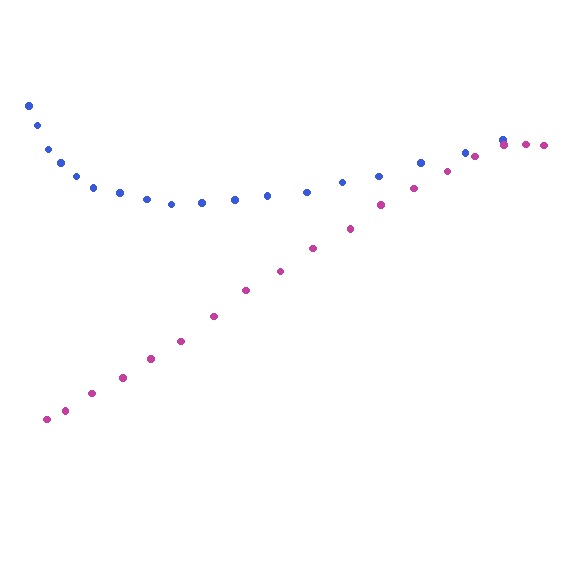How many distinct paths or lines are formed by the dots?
There are 2 distinct paths.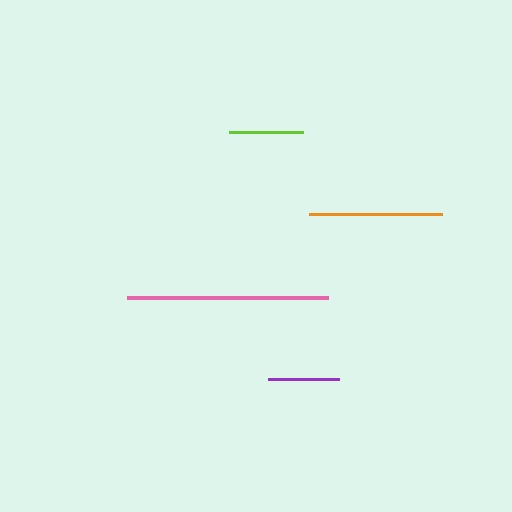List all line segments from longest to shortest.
From longest to shortest: pink, orange, lime, purple.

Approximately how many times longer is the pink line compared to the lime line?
The pink line is approximately 2.7 times the length of the lime line.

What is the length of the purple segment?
The purple segment is approximately 71 pixels long.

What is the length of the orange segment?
The orange segment is approximately 133 pixels long.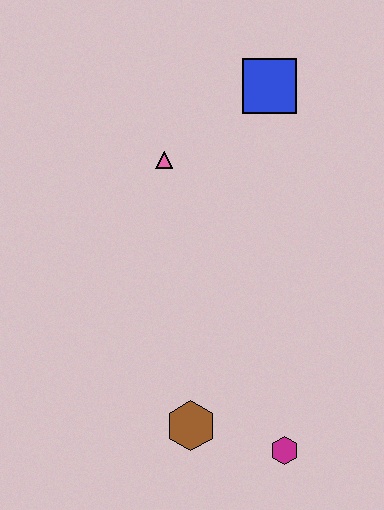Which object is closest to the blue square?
The pink triangle is closest to the blue square.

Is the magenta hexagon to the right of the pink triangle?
Yes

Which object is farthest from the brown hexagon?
The blue square is farthest from the brown hexagon.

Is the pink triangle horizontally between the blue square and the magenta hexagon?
No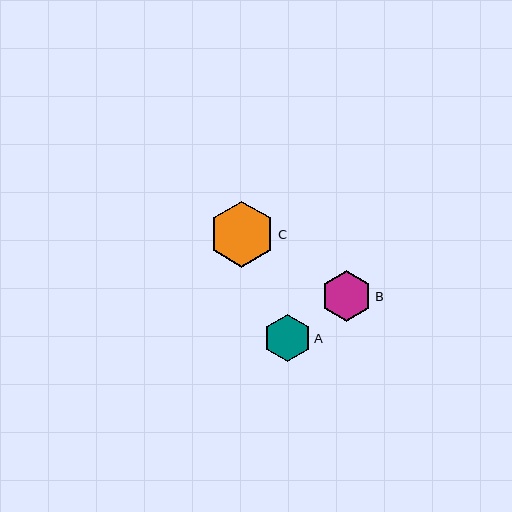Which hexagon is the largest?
Hexagon C is the largest with a size of approximately 66 pixels.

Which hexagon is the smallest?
Hexagon A is the smallest with a size of approximately 48 pixels.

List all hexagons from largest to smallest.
From largest to smallest: C, B, A.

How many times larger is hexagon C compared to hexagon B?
Hexagon C is approximately 1.3 times the size of hexagon B.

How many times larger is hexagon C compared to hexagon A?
Hexagon C is approximately 1.4 times the size of hexagon A.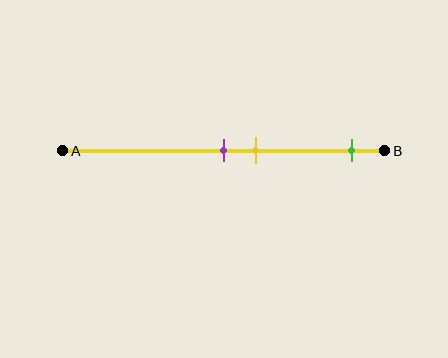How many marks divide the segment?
There are 3 marks dividing the segment.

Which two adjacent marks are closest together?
The purple and yellow marks are the closest adjacent pair.